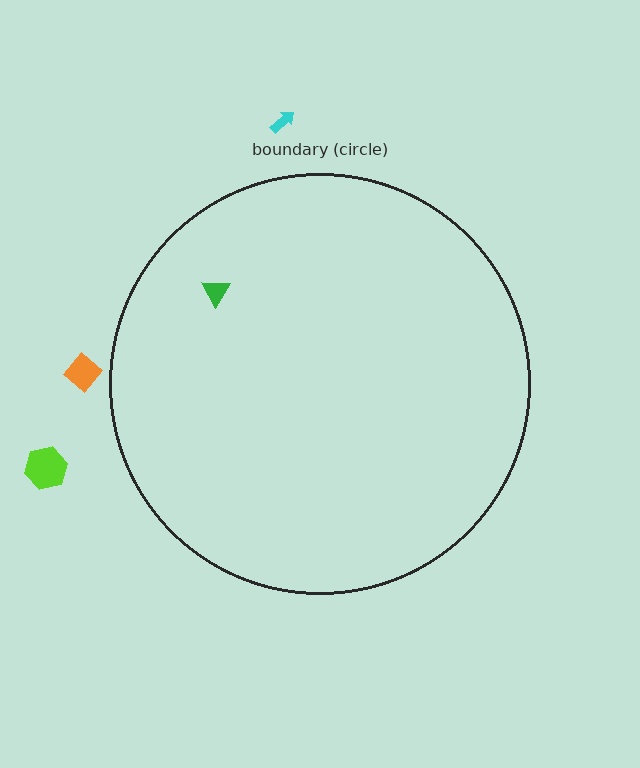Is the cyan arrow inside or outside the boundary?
Outside.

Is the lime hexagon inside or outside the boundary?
Outside.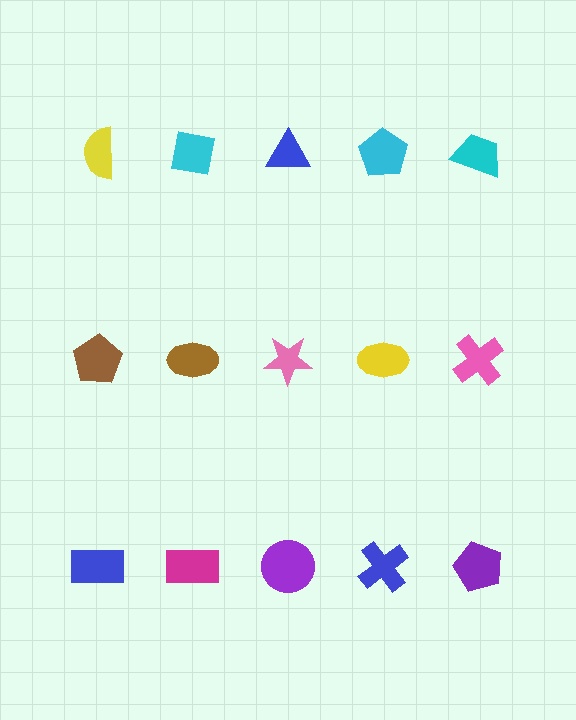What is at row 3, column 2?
A magenta rectangle.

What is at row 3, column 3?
A purple circle.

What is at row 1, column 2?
A cyan square.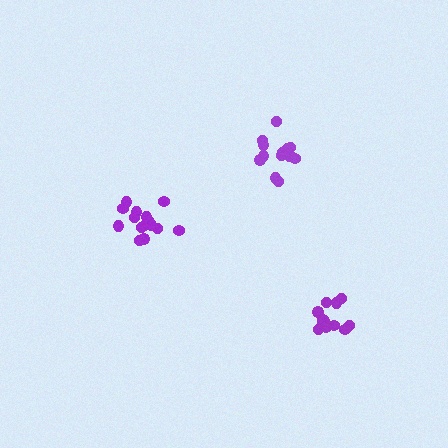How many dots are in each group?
Group 1: 15 dots, Group 2: 12 dots, Group 3: 14 dots (41 total).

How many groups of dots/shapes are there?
There are 3 groups.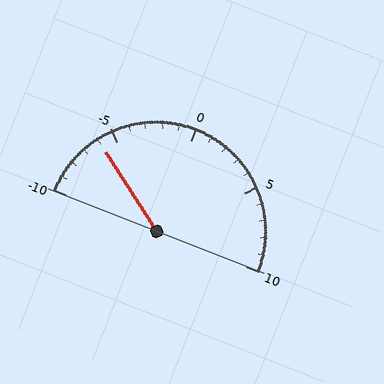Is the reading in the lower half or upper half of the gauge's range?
The reading is in the lower half of the range (-10 to 10).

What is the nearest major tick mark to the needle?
The nearest major tick mark is -5.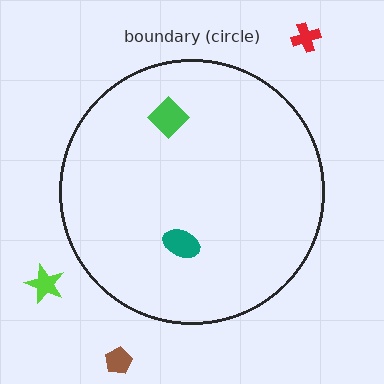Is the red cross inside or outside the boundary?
Outside.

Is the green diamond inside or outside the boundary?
Inside.